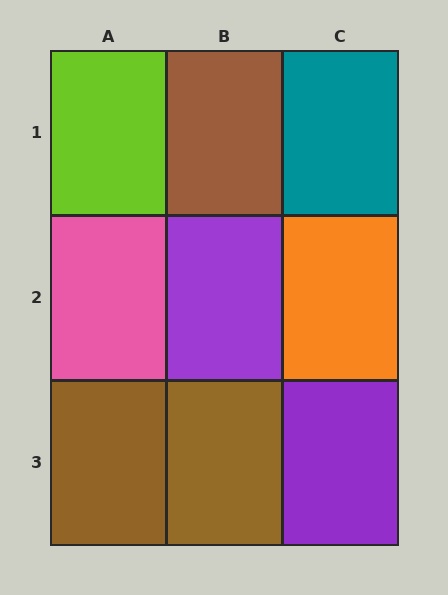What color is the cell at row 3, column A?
Brown.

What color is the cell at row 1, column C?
Teal.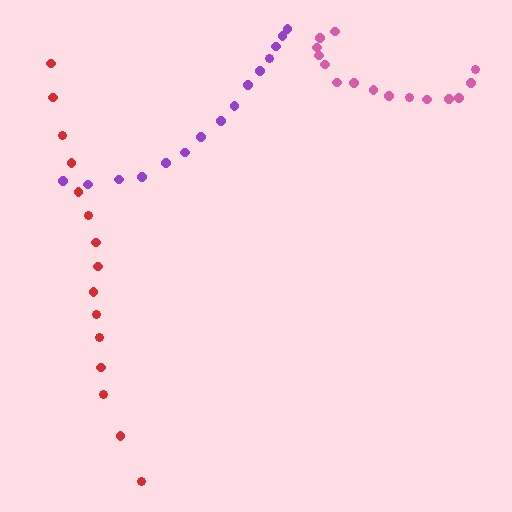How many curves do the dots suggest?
There are 3 distinct paths.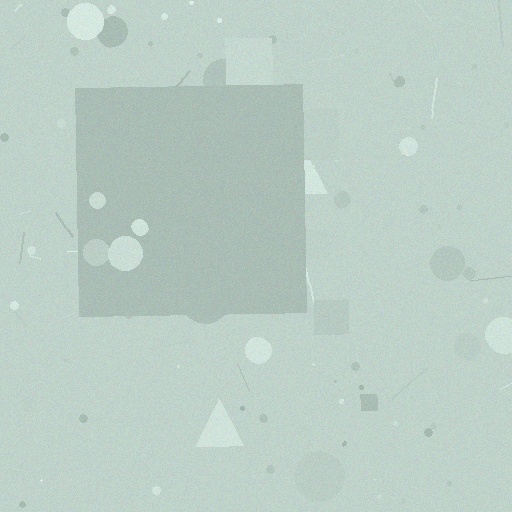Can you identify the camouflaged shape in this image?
The camouflaged shape is a square.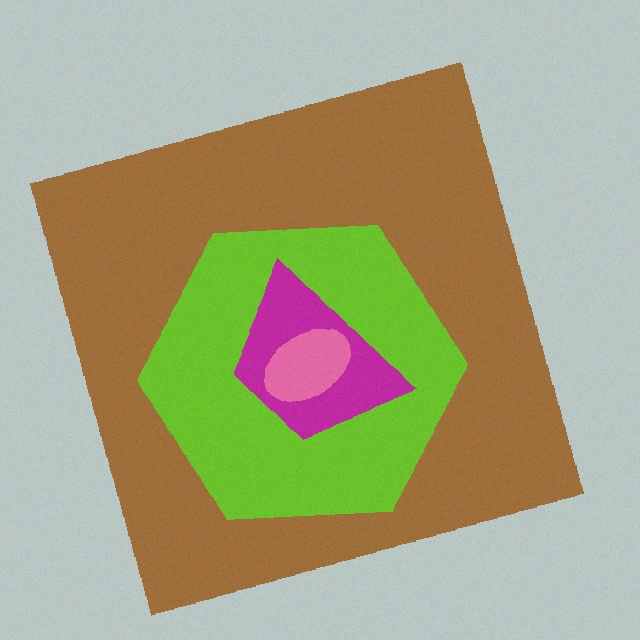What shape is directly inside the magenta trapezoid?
The pink ellipse.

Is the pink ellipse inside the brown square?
Yes.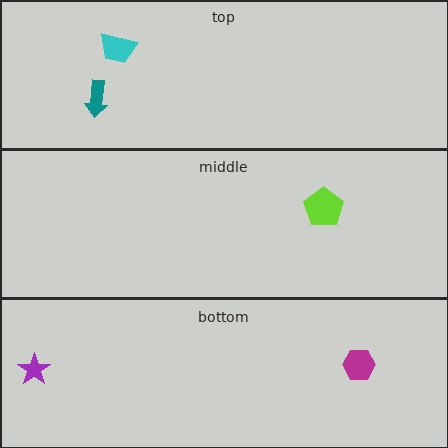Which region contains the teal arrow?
The top region.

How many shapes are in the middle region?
1.